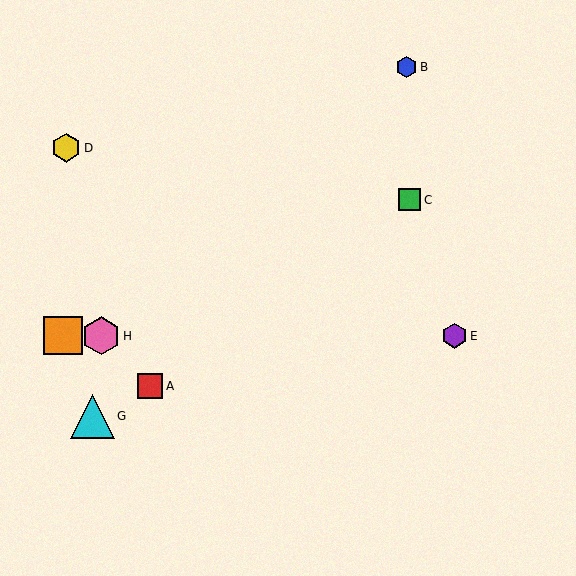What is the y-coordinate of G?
Object G is at y≈416.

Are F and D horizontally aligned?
No, F is at y≈336 and D is at y≈148.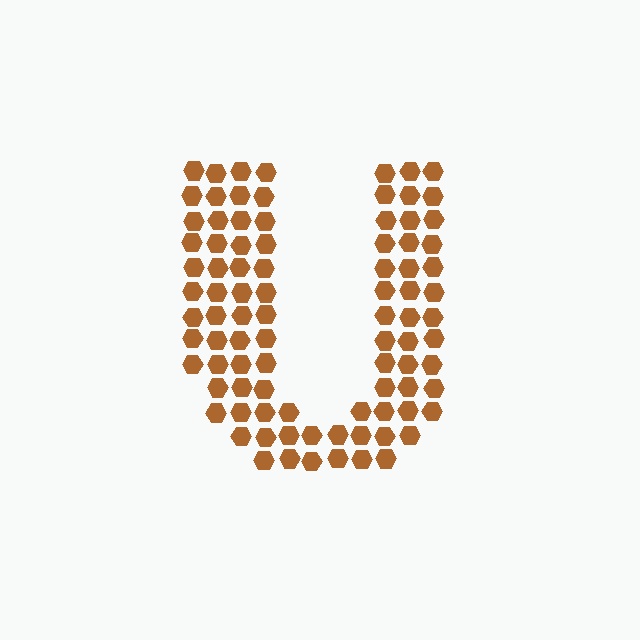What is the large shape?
The large shape is the letter U.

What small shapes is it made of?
It is made of small hexagons.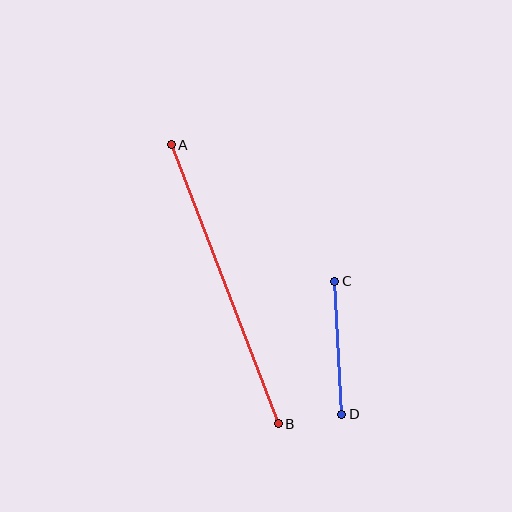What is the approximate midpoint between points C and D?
The midpoint is at approximately (338, 348) pixels.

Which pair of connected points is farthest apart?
Points A and B are farthest apart.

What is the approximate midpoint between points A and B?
The midpoint is at approximately (225, 284) pixels.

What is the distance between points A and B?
The distance is approximately 299 pixels.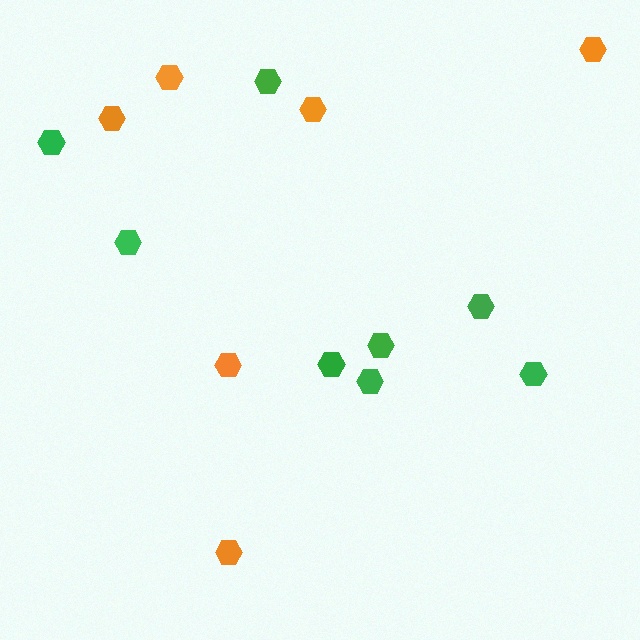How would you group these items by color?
There are 2 groups: one group of green hexagons (8) and one group of orange hexagons (6).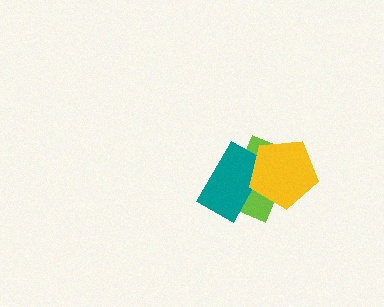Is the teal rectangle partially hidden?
Yes, it is partially covered by another shape.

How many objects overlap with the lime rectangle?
2 objects overlap with the lime rectangle.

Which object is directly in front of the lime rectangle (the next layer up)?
The teal rectangle is directly in front of the lime rectangle.